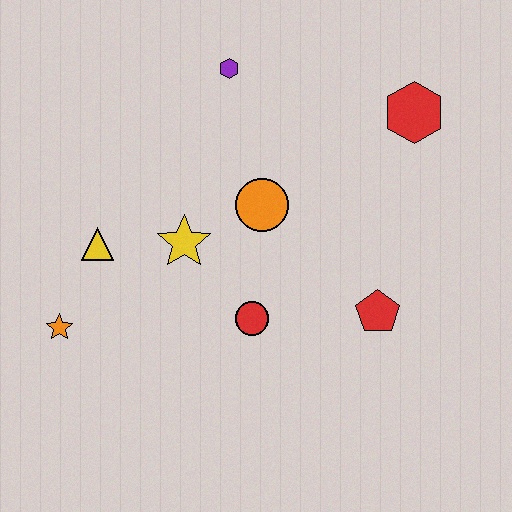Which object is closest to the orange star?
The yellow triangle is closest to the orange star.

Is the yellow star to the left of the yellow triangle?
No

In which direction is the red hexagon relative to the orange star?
The red hexagon is to the right of the orange star.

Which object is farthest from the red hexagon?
The orange star is farthest from the red hexagon.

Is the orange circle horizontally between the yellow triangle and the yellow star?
No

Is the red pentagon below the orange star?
No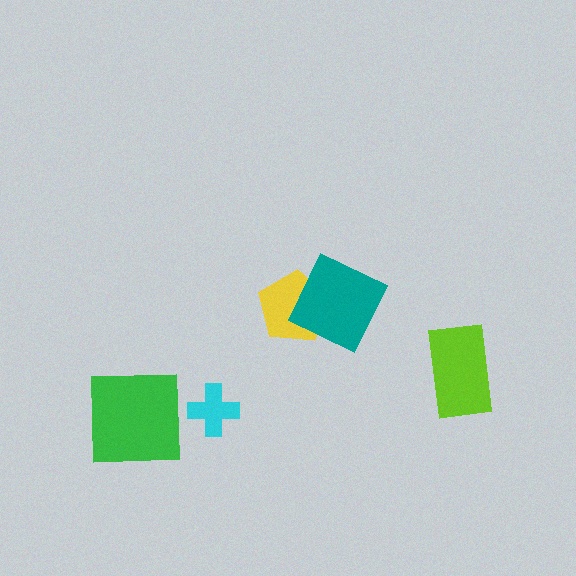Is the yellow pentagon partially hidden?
Yes, it is partially covered by another shape.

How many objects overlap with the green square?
0 objects overlap with the green square.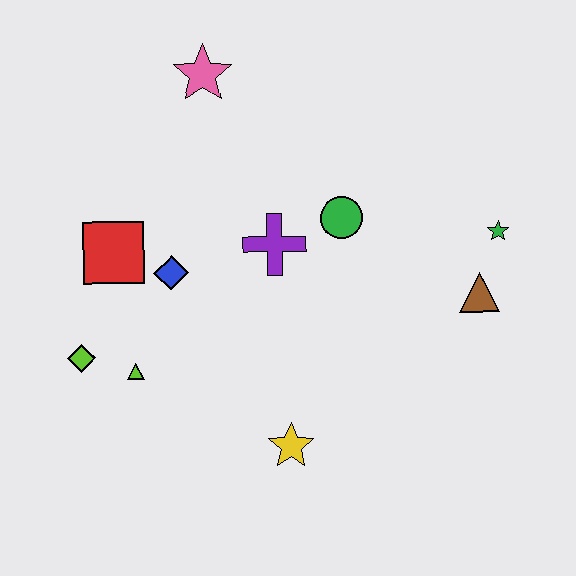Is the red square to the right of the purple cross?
No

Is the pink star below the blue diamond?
No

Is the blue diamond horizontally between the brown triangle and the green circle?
No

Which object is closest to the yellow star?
The lime triangle is closest to the yellow star.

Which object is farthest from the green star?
The lime diamond is farthest from the green star.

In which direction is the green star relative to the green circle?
The green star is to the right of the green circle.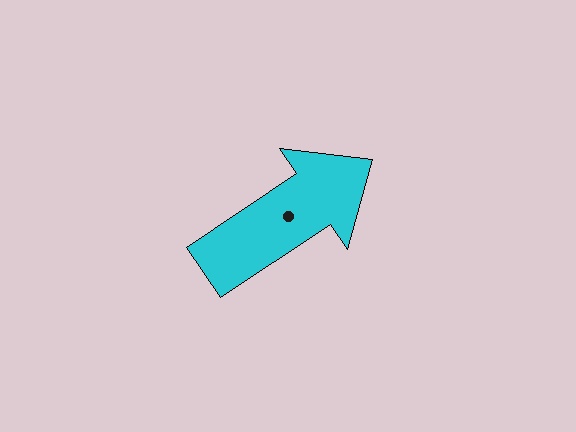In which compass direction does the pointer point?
Northeast.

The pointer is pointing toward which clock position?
Roughly 2 o'clock.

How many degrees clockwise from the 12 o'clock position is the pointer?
Approximately 56 degrees.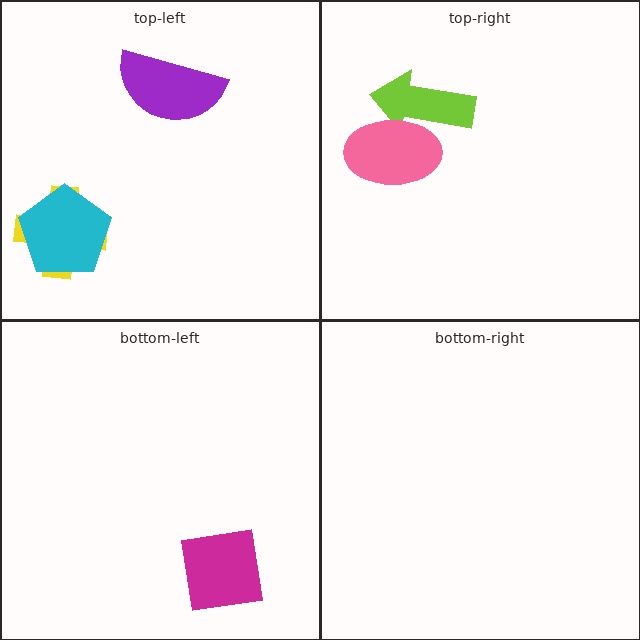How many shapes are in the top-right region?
2.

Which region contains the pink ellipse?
The top-right region.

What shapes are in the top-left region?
The yellow cross, the purple semicircle, the cyan pentagon.